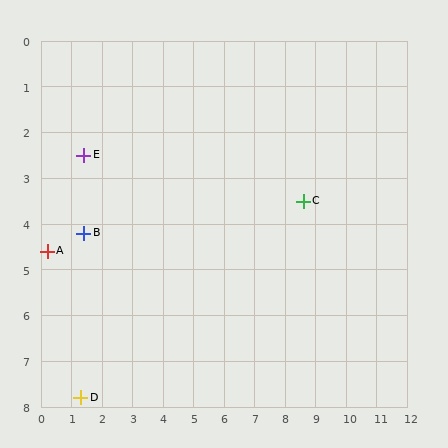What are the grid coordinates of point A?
Point A is at approximately (0.2, 4.6).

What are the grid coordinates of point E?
Point E is at approximately (1.4, 2.5).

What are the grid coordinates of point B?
Point B is at approximately (1.4, 4.2).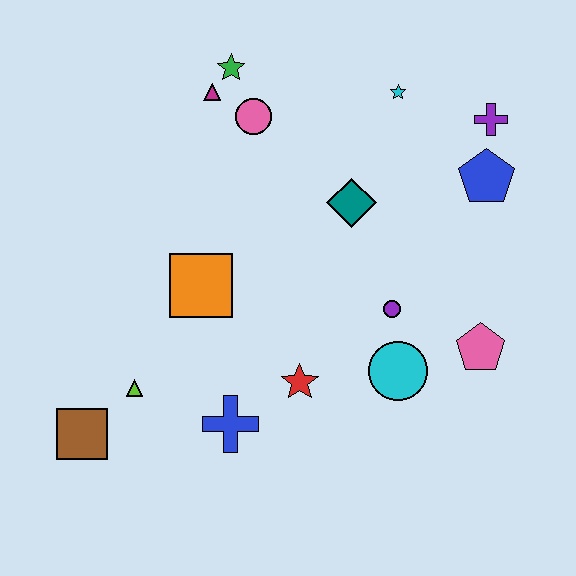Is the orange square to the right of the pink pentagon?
No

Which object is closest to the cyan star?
The purple cross is closest to the cyan star.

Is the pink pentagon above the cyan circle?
Yes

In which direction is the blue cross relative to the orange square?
The blue cross is below the orange square.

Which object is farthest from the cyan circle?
The green star is farthest from the cyan circle.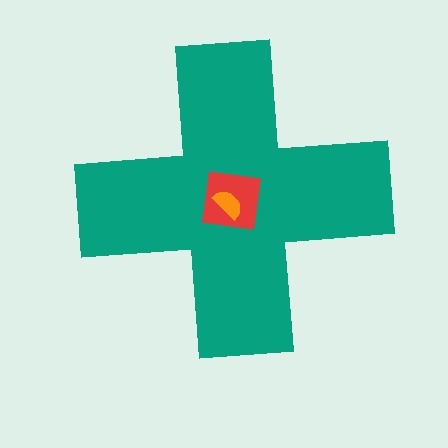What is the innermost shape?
The orange semicircle.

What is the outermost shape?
The teal cross.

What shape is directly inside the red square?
The orange semicircle.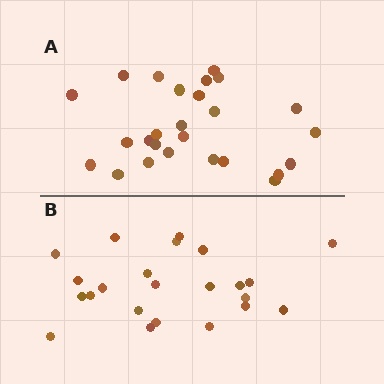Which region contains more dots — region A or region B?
Region A (the top region) has more dots.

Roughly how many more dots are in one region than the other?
Region A has just a few more — roughly 2 or 3 more dots than region B.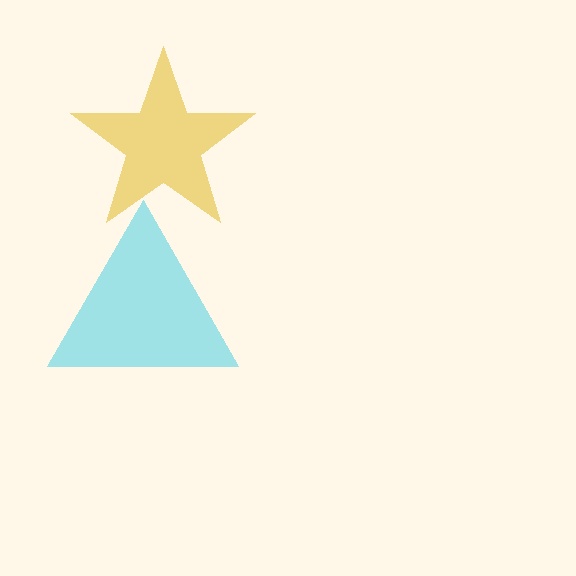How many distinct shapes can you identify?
There are 2 distinct shapes: a cyan triangle, a yellow star.